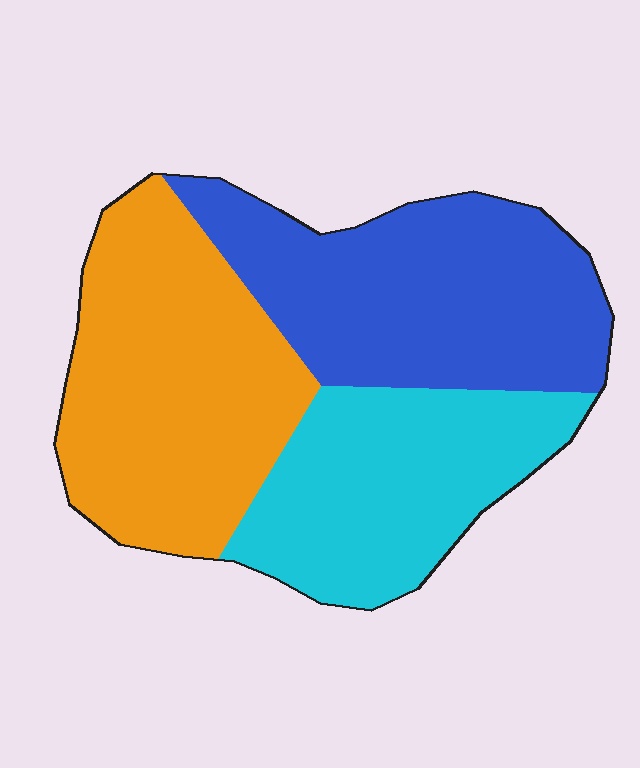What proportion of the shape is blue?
Blue takes up about one third (1/3) of the shape.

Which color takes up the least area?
Cyan, at roughly 30%.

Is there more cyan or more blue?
Blue.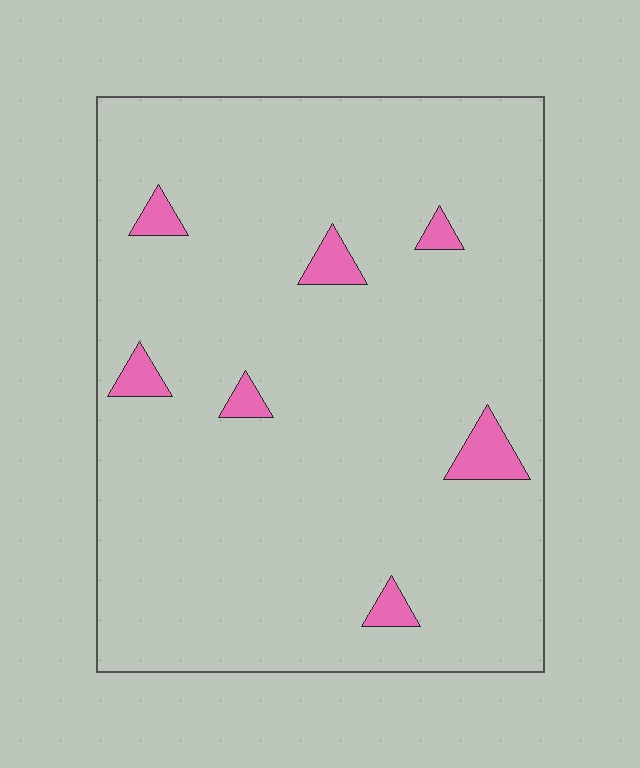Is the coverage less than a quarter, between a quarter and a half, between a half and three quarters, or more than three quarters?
Less than a quarter.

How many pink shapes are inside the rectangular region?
7.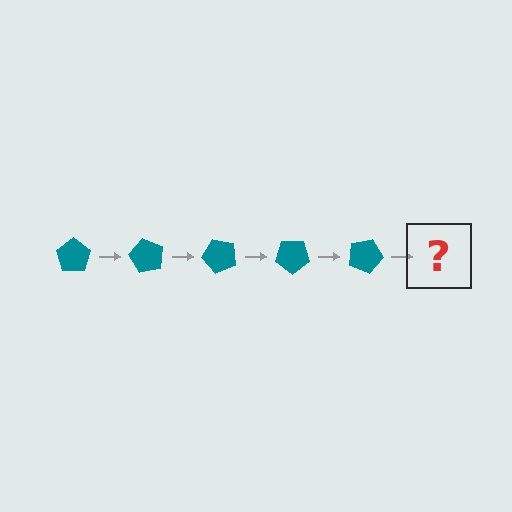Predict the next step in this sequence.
The next step is a teal pentagon rotated 300 degrees.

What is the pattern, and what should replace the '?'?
The pattern is that the pentagon rotates 60 degrees each step. The '?' should be a teal pentagon rotated 300 degrees.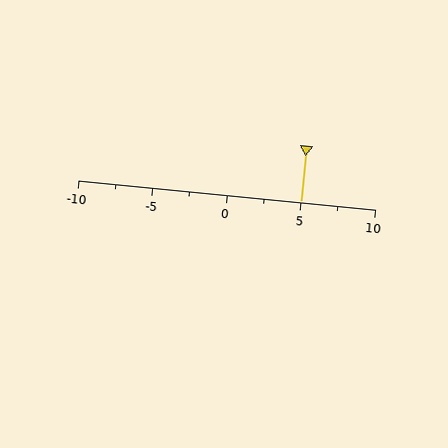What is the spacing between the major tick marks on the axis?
The major ticks are spaced 5 apart.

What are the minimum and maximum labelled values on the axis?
The axis runs from -10 to 10.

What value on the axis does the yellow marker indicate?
The marker indicates approximately 5.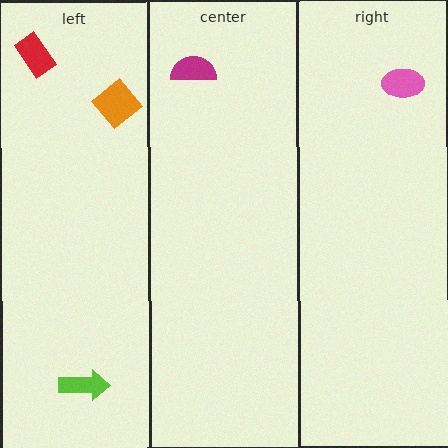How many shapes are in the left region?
3.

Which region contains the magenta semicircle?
The center region.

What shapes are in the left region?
The orange diamond, the lime arrow, the red rectangle.